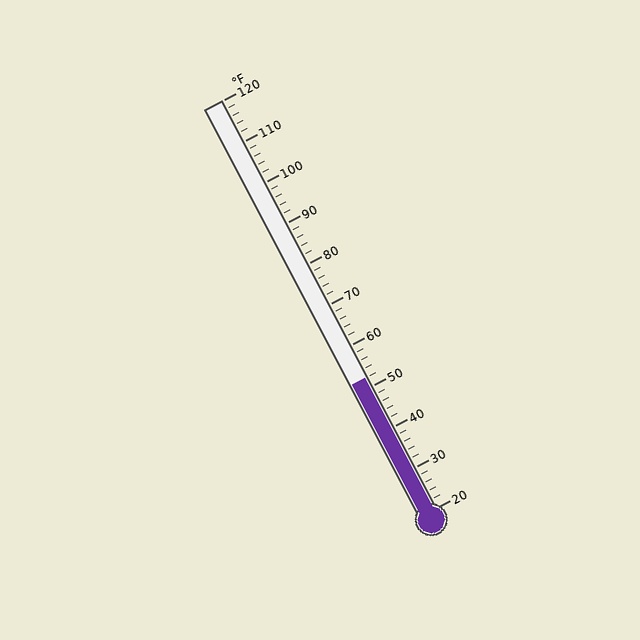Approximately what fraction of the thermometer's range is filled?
The thermometer is filled to approximately 30% of its range.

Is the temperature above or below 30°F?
The temperature is above 30°F.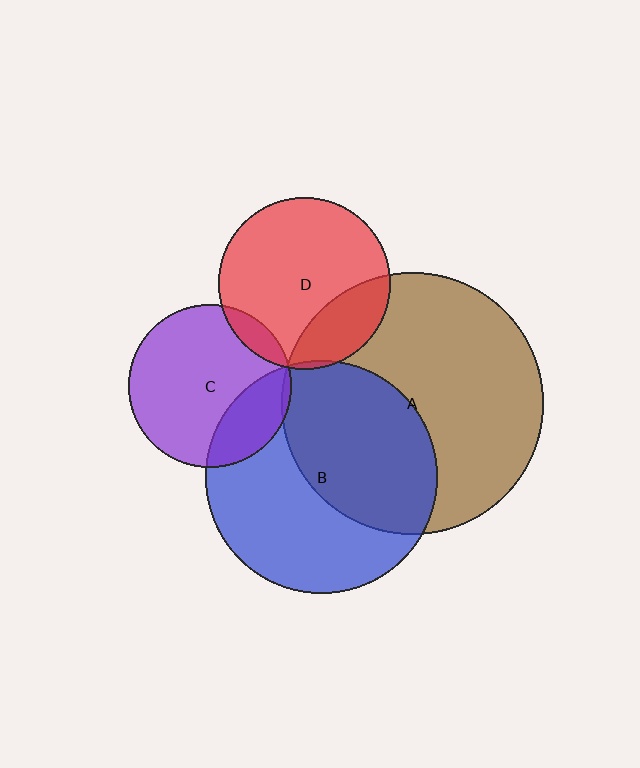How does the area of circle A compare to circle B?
Approximately 1.3 times.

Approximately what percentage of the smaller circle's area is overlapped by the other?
Approximately 5%.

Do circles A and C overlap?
Yes.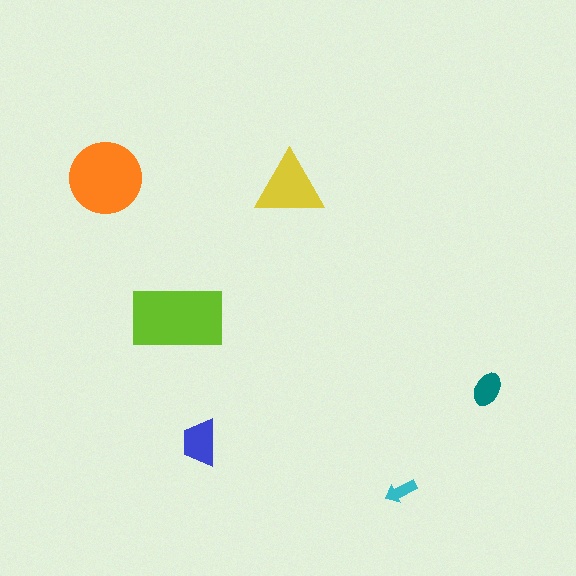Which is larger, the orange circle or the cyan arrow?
The orange circle.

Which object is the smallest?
The cyan arrow.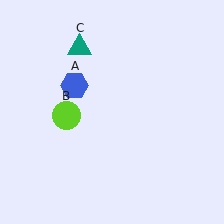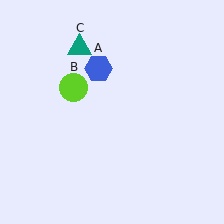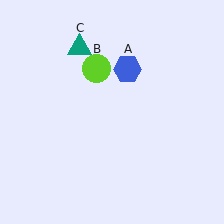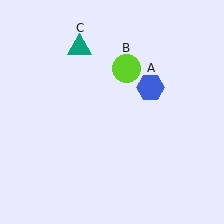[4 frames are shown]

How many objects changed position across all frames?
2 objects changed position: blue hexagon (object A), lime circle (object B).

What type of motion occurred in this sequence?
The blue hexagon (object A), lime circle (object B) rotated clockwise around the center of the scene.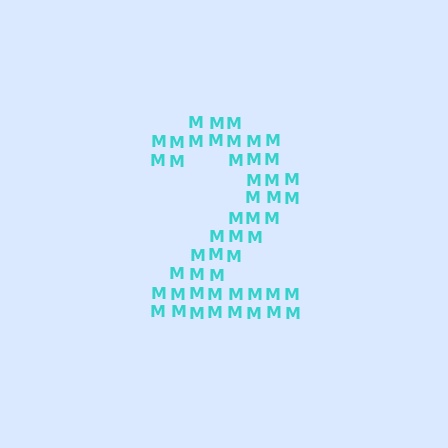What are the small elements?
The small elements are letter M's.